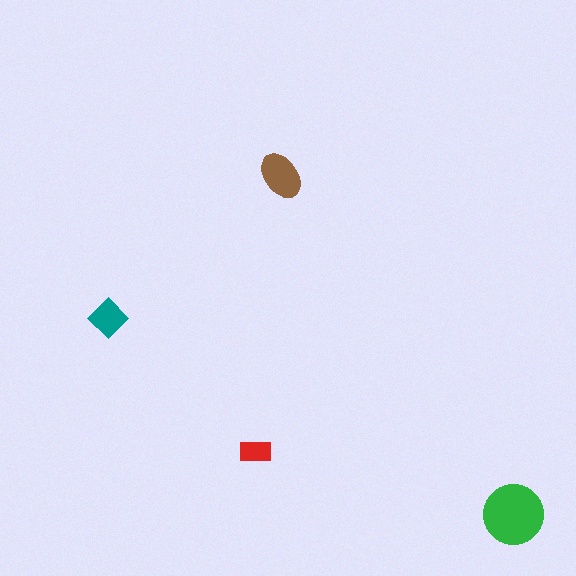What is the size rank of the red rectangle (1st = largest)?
4th.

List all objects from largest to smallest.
The green circle, the brown ellipse, the teal diamond, the red rectangle.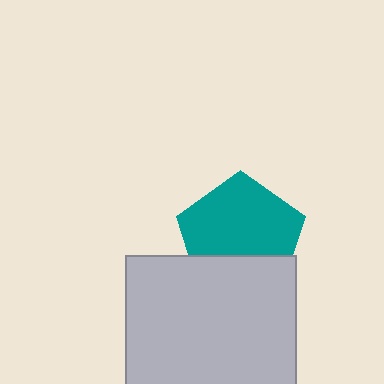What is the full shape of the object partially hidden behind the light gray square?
The partially hidden object is a teal pentagon.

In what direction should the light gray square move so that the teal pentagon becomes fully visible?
The light gray square should move down. That is the shortest direction to clear the overlap and leave the teal pentagon fully visible.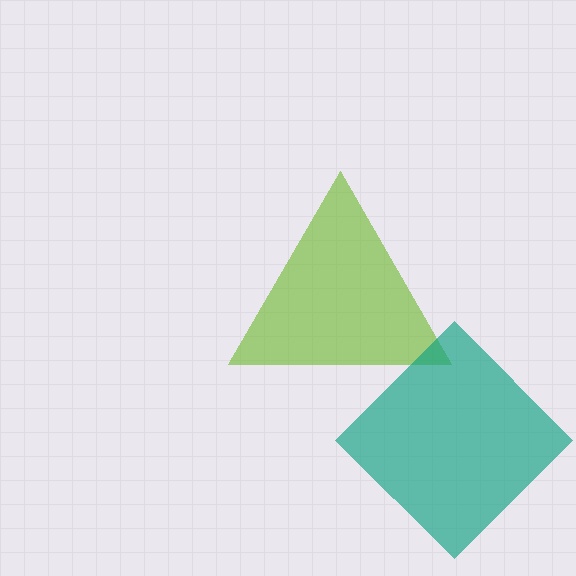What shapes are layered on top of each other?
The layered shapes are: a lime triangle, a teal diamond.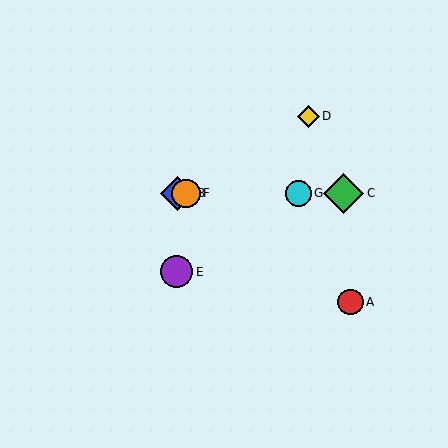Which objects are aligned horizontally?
Objects B, C, F, G are aligned horizontally.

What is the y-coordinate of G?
Object G is at y≈194.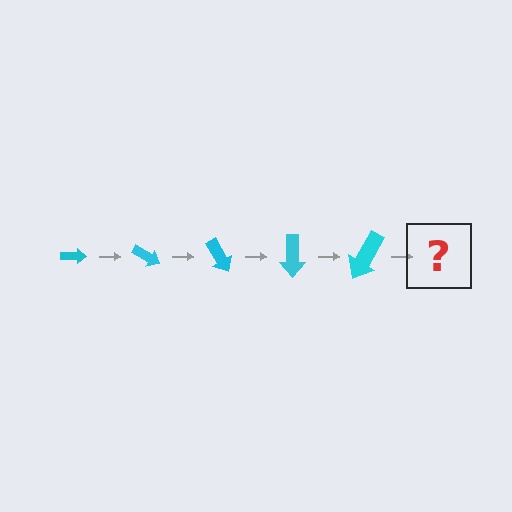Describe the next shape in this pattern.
It should be an arrow, larger than the previous one and rotated 150 degrees from the start.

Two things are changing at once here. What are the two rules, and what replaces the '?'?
The two rules are that the arrow grows larger each step and it rotates 30 degrees each step. The '?' should be an arrow, larger than the previous one and rotated 150 degrees from the start.